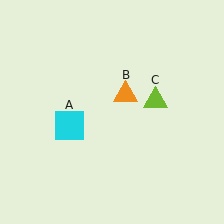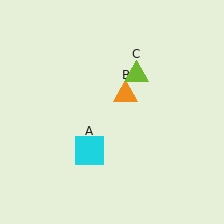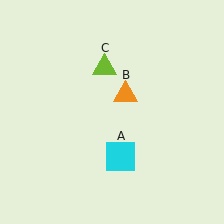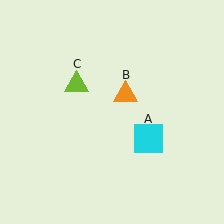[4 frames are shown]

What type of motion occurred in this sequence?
The cyan square (object A), lime triangle (object C) rotated counterclockwise around the center of the scene.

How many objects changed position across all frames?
2 objects changed position: cyan square (object A), lime triangle (object C).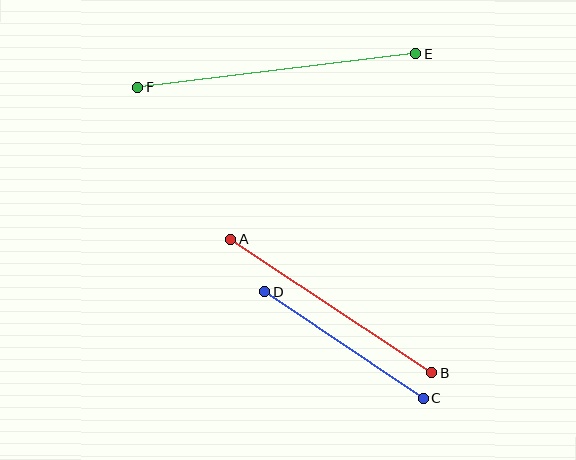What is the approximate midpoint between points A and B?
The midpoint is at approximately (331, 306) pixels.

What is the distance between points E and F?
The distance is approximately 280 pixels.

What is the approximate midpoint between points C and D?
The midpoint is at approximately (344, 345) pixels.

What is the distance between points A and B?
The distance is approximately 241 pixels.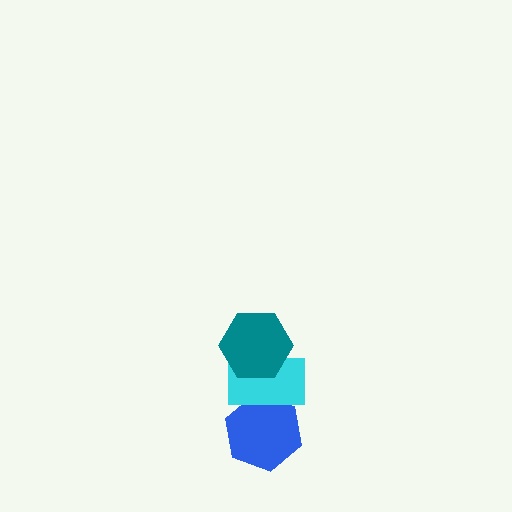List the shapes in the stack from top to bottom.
From top to bottom: the teal hexagon, the cyan rectangle, the blue hexagon.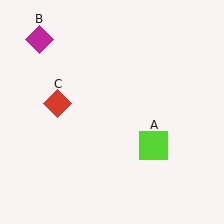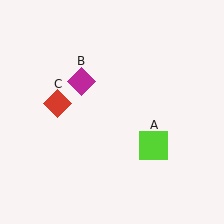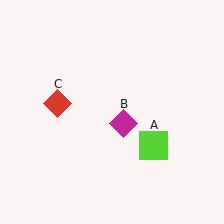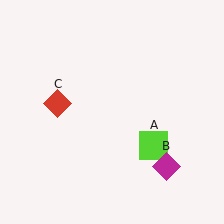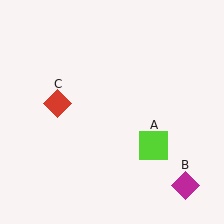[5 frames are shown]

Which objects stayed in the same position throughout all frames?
Lime square (object A) and red diamond (object C) remained stationary.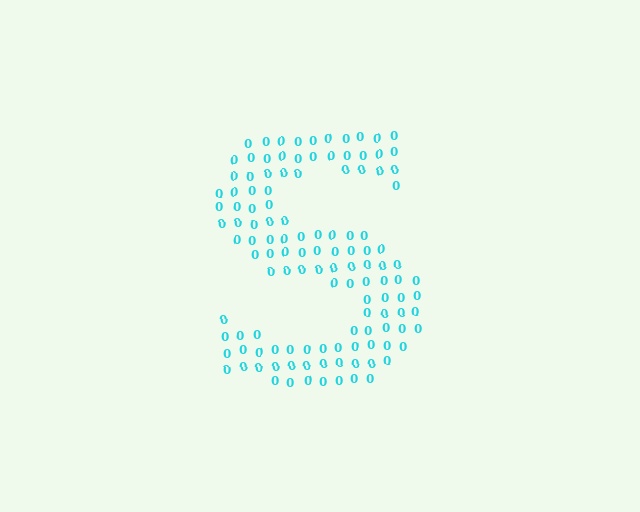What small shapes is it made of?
It is made of small digit 0's.